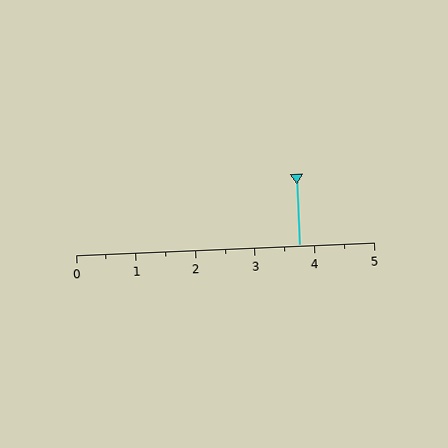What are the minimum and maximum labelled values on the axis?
The axis runs from 0 to 5.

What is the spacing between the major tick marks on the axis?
The major ticks are spaced 1 apart.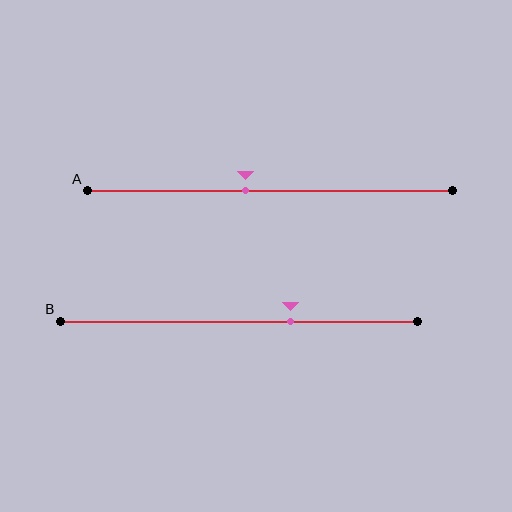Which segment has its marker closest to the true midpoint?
Segment A has its marker closest to the true midpoint.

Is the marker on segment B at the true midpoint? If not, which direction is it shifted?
No, the marker on segment B is shifted to the right by about 14% of the segment length.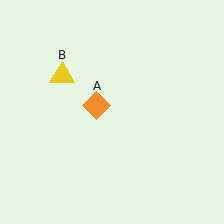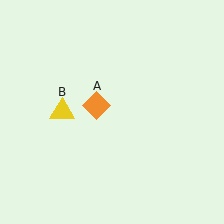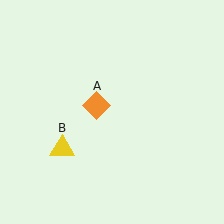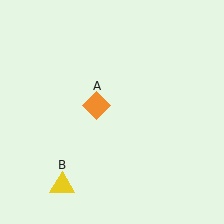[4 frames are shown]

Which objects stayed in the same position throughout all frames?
Orange diamond (object A) remained stationary.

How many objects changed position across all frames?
1 object changed position: yellow triangle (object B).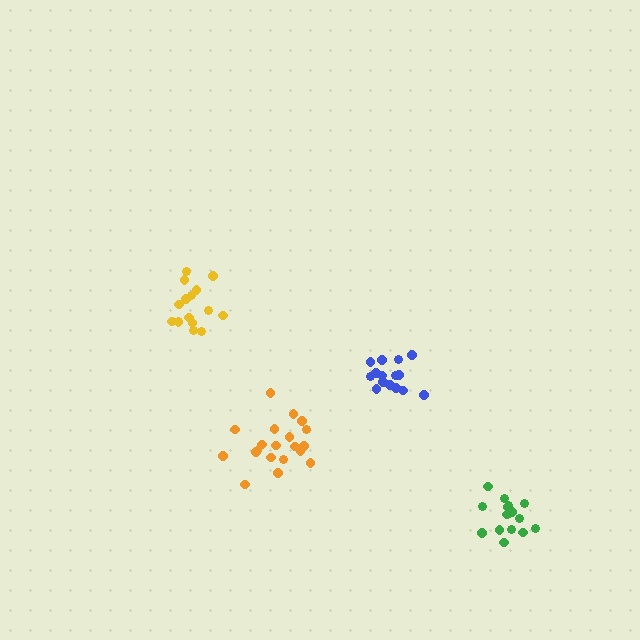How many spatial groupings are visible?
There are 4 spatial groupings.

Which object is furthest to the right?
The green cluster is rightmost.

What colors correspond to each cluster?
The clusters are colored: green, orange, blue, yellow.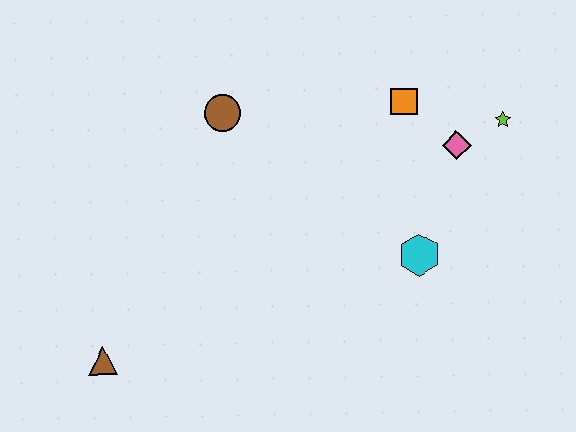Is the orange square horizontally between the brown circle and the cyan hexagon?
Yes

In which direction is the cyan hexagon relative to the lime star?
The cyan hexagon is below the lime star.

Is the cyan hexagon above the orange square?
No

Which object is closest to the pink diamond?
The lime star is closest to the pink diamond.